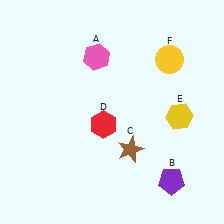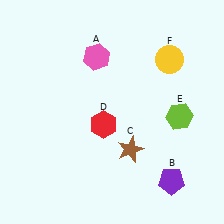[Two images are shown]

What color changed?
The hexagon (E) changed from yellow in Image 1 to lime in Image 2.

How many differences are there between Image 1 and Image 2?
There is 1 difference between the two images.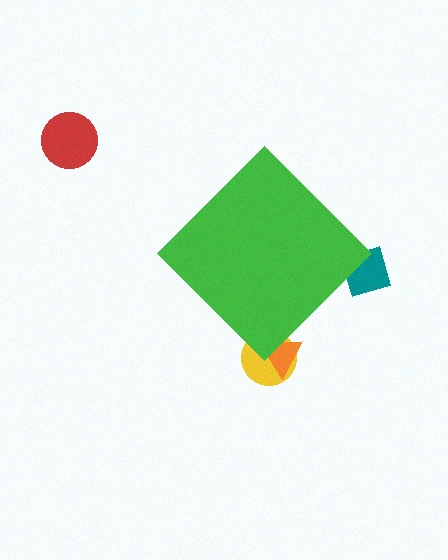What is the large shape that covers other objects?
A green diamond.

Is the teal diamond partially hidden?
Yes, the teal diamond is partially hidden behind the green diamond.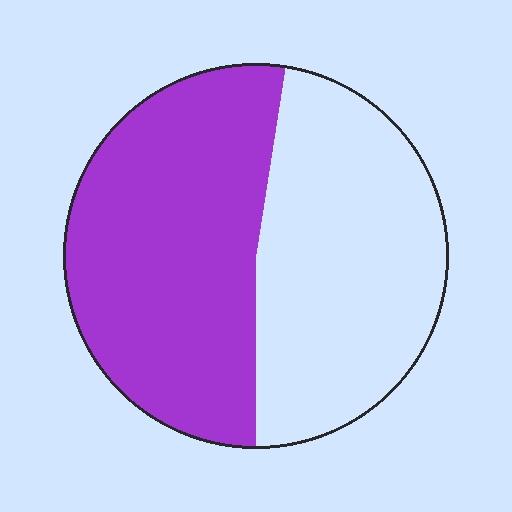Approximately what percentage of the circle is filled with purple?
Approximately 55%.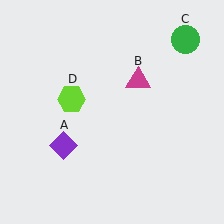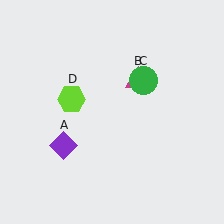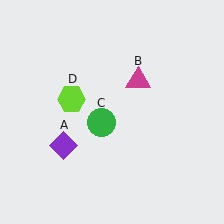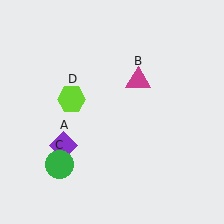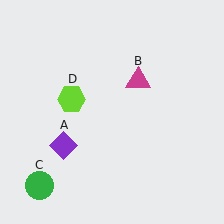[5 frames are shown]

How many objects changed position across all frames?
1 object changed position: green circle (object C).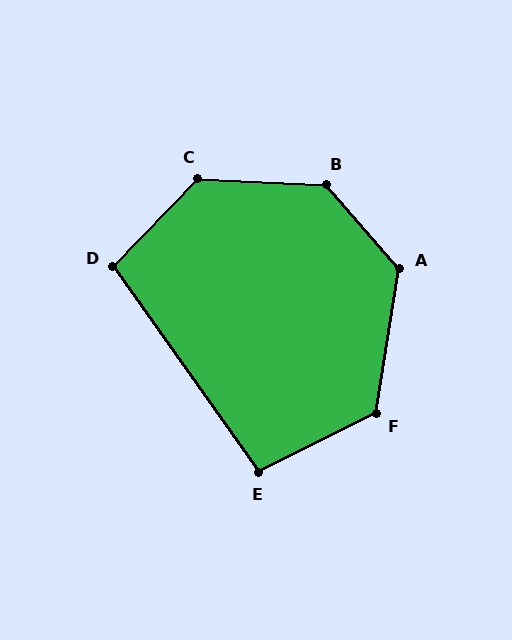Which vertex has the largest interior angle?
B, at approximately 134 degrees.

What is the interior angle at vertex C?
Approximately 131 degrees (obtuse).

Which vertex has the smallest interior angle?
E, at approximately 99 degrees.